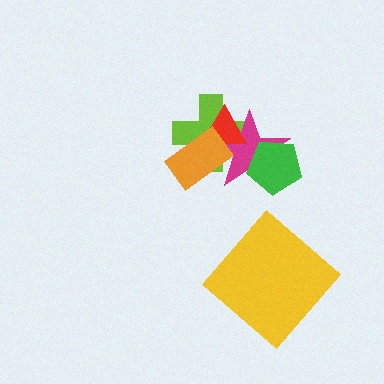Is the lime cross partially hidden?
Yes, it is partially covered by another shape.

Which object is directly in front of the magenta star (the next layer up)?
The red triangle is directly in front of the magenta star.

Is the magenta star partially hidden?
Yes, it is partially covered by another shape.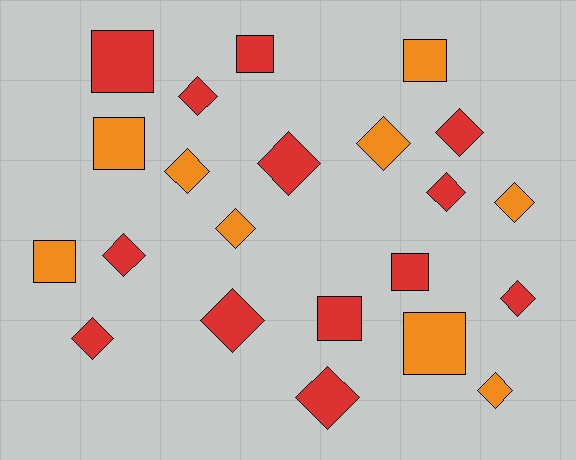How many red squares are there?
There are 4 red squares.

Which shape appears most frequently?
Diamond, with 14 objects.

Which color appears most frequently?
Red, with 13 objects.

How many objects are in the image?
There are 22 objects.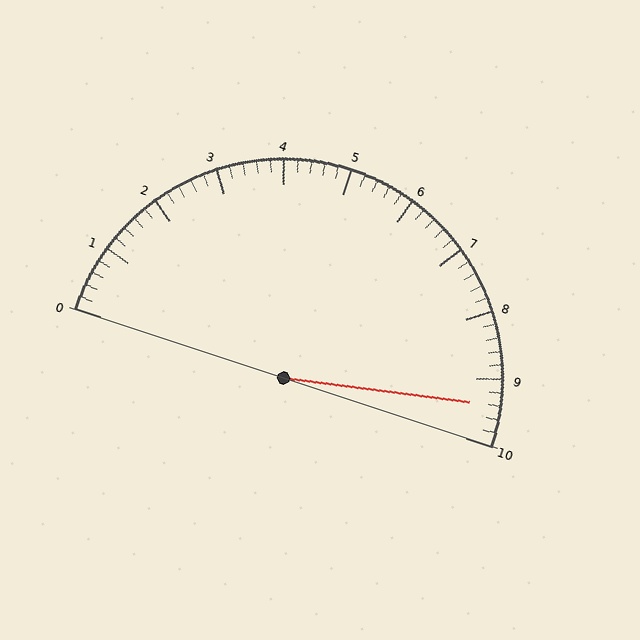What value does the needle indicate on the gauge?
The needle indicates approximately 9.4.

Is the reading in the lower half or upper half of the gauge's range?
The reading is in the upper half of the range (0 to 10).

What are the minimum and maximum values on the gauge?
The gauge ranges from 0 to 10.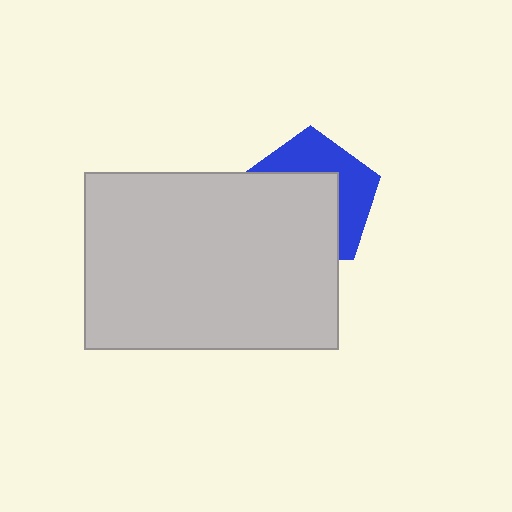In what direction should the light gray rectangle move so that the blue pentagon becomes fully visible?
The light gray rectangle should move toward the lower-left. That is the shortest direction to clear the overlap and leave the blue pentagon fully visible.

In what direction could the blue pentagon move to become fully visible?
The blue pentagon could move toward the upper-right. That would shift it out from behind the light gray rectangle entirely.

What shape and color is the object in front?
The object in front is a light gray rectangle.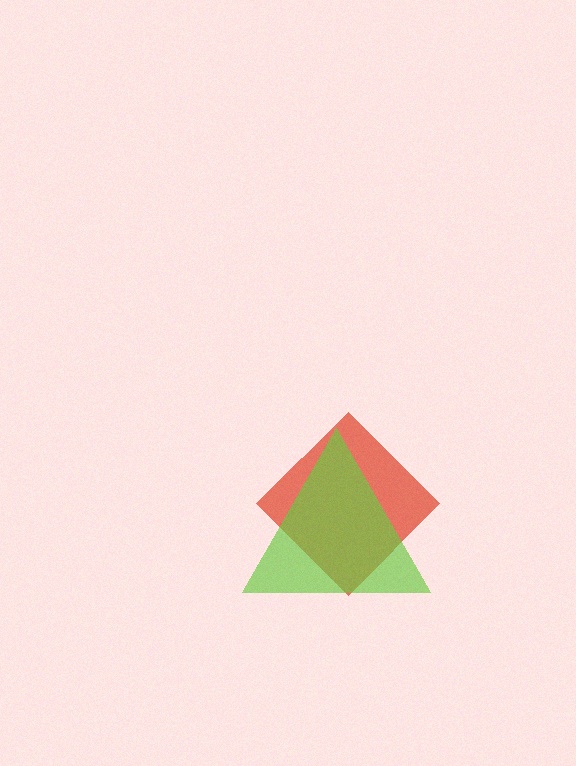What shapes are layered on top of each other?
The layered shapes are: a red diamond, a lime triangle.